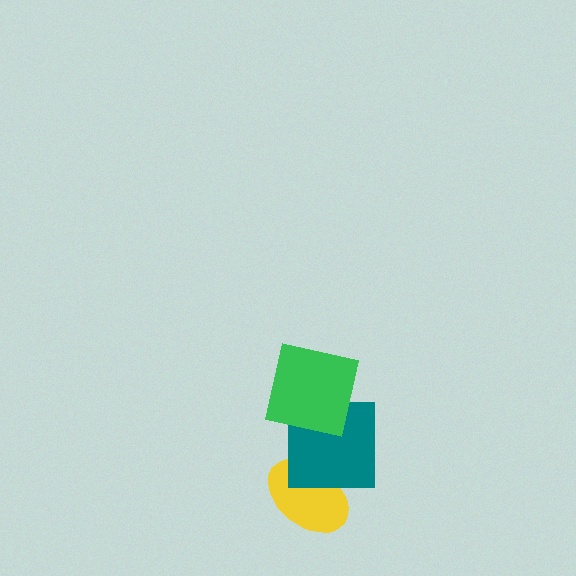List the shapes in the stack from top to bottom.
From top to bottom: the green square, the teal square, the yellow ellipse.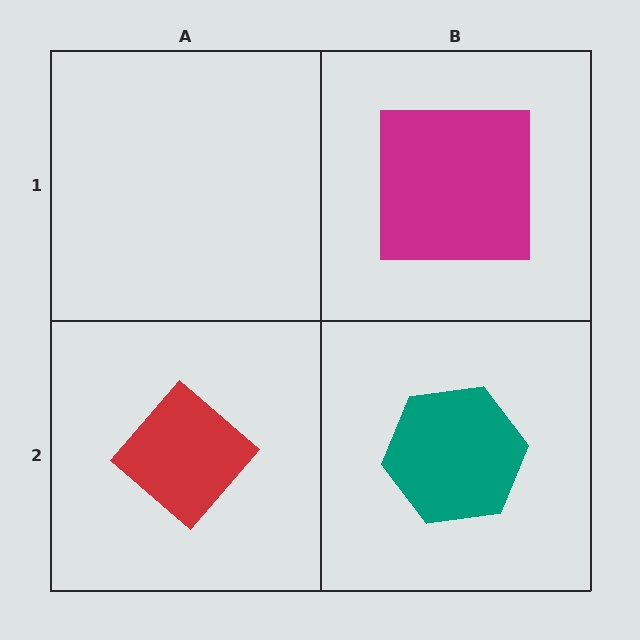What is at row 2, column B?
A teal hexagon.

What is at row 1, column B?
A magenta square.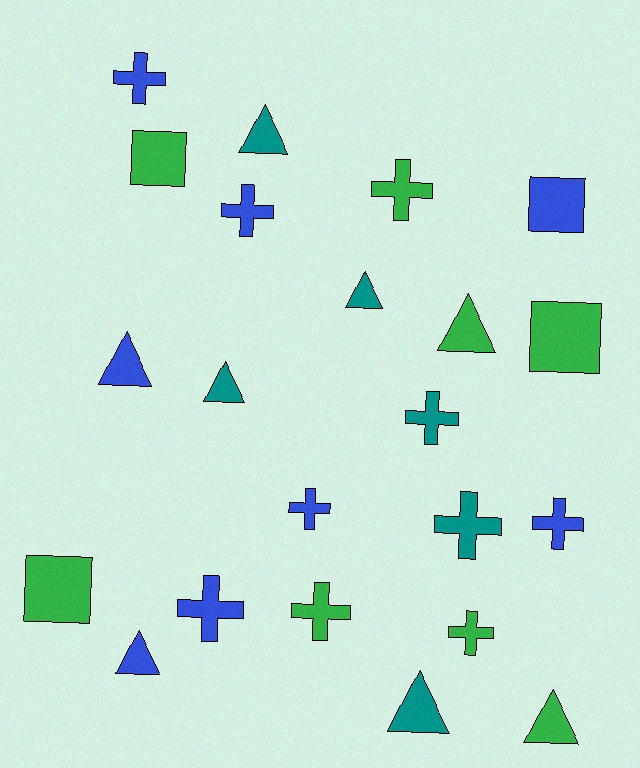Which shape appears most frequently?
Cross, with 10 objects.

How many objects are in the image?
There are 22 objects.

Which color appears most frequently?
Green, with 8 objects.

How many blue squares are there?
There is 1 blue square.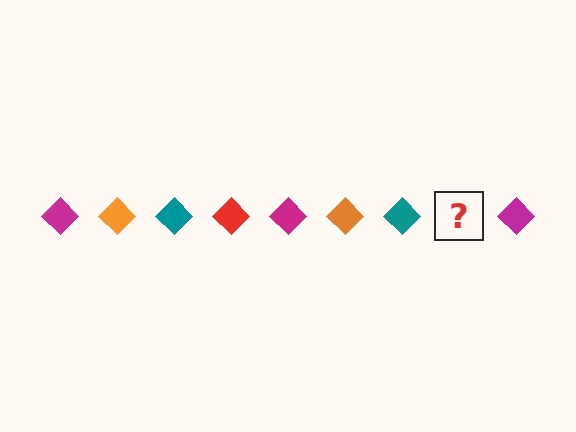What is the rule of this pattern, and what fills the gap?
The rule is that the pattern cycles through magenta, orange, teal, red diamonds. The gap should be filled with a red diamond.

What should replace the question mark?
The question mark should be replaced with a red diamond.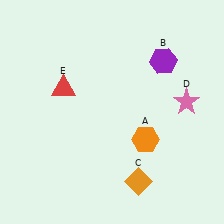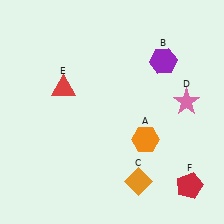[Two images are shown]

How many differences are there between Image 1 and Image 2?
There is 1 difference between the two images.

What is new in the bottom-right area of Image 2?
A red pentagon (F) was added in the bottom-right area of Image 2.